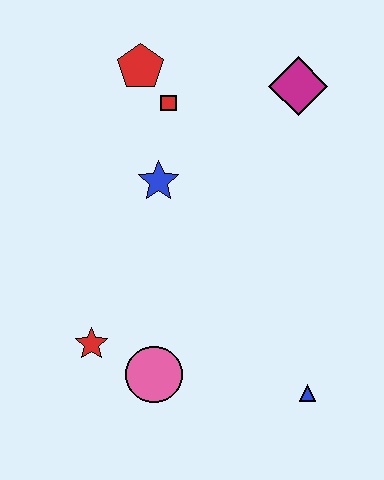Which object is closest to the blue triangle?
The pink circle is closest to the blue triangle.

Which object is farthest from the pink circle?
The magenta diamond is farthest from the pink circle.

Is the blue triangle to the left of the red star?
No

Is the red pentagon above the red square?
Yes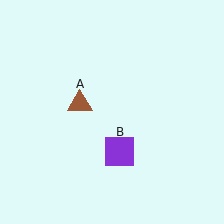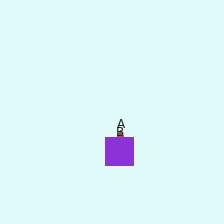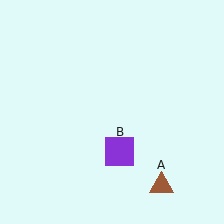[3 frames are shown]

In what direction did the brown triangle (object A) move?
The brown triangle (object A) moved down and to the right.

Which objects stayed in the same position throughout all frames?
Purple square (object B) remained stationary.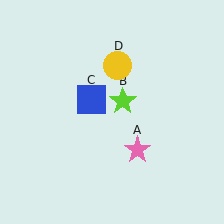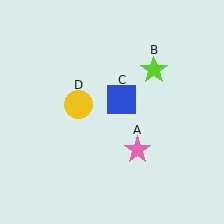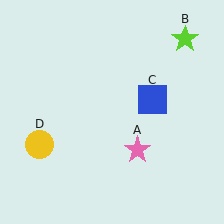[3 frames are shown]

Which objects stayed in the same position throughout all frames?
Pink star (object A) remained stationary.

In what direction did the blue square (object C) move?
The blue square (object C) moved right.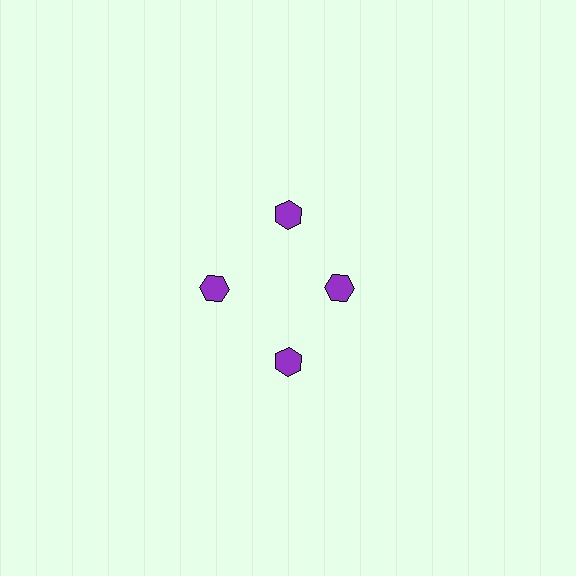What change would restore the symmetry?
The symmetry would be restored by moving it outward, back onto the ring so that all 4 hexagons sit at equal angles and equal distance from the center.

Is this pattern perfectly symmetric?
No. The 4 purple hexagons are arranged in a ring, but one element near the 3 o'clock position is pulled inward toward the center, breaking the 4-fold rotational symmetry.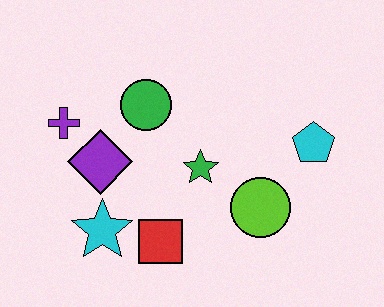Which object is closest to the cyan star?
The red square is closest to the cyan star.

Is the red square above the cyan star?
No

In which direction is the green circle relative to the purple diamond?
The green circle is above the purple diamond.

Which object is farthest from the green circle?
The cyan pentagon is farthest from the green circle.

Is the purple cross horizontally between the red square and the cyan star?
No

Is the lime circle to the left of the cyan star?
No